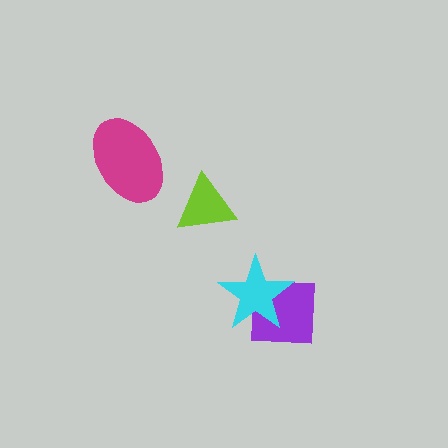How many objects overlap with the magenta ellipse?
0 objects overlap with the magenta ellipse.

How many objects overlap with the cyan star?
1 object overlaps with the cyan star.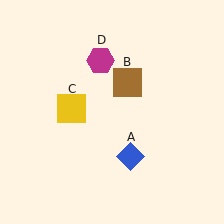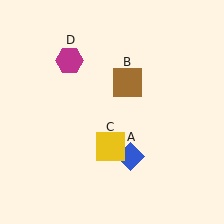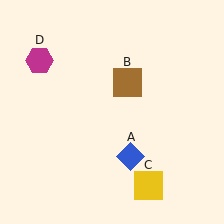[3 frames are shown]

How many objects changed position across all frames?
2 objects changed position: yellow square (object C), magenta hexagon (object D).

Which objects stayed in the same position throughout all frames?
Blue diamond (object A) and brown square (object B) remained stationary.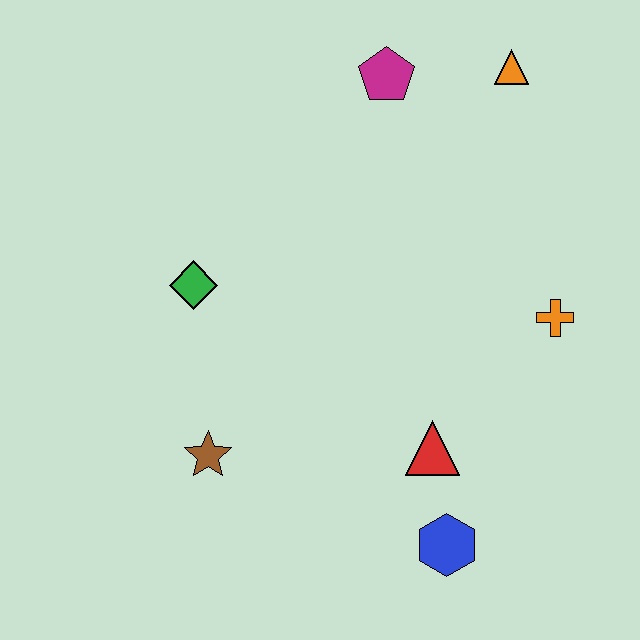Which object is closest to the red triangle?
The blue hexagon is closest to the red triangle.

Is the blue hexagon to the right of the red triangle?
Yes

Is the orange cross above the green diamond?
No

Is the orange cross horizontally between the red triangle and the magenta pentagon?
No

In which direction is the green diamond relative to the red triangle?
The green diamond is to the left of the red triangle.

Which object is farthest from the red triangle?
The orange triangle is farthest from the red triangle.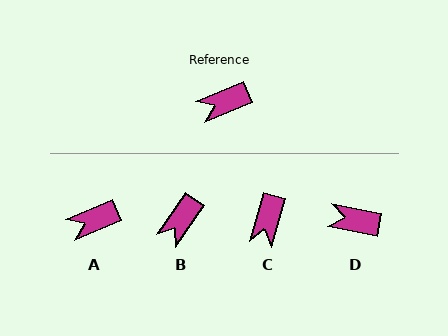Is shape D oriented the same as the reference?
No, it is off by about 35 degrees.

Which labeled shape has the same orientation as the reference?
A.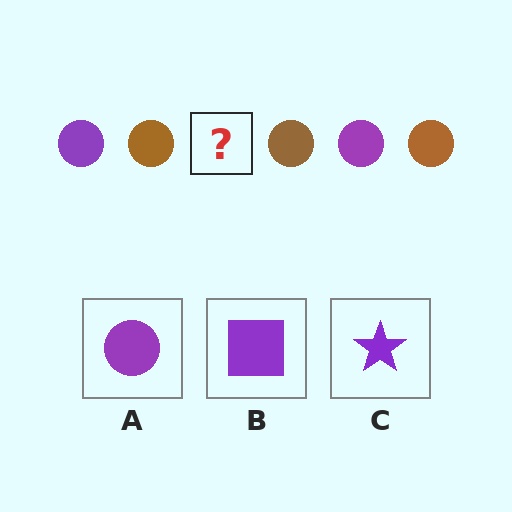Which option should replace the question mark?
Option A.